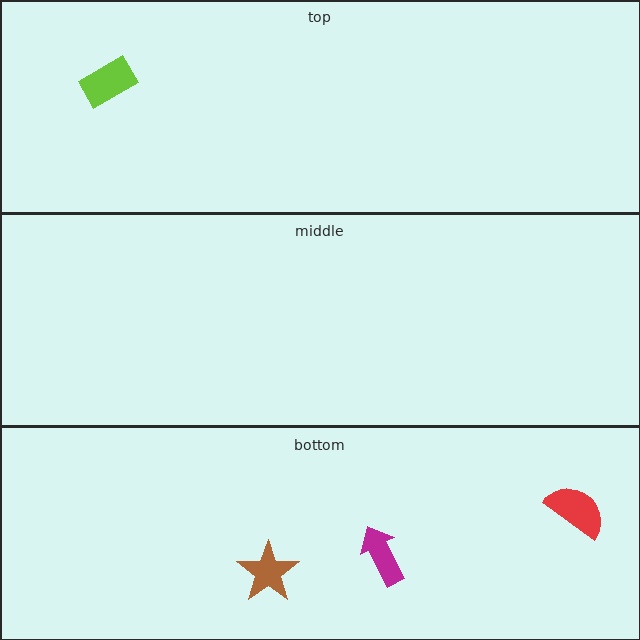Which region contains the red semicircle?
The bottom region.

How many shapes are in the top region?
1.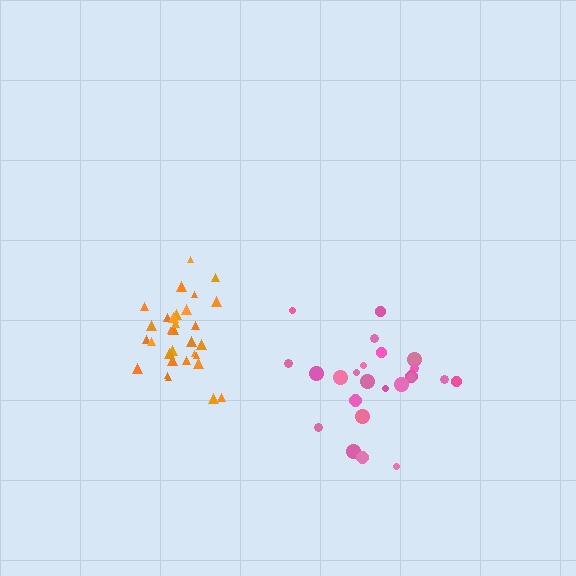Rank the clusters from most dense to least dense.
orange, pink.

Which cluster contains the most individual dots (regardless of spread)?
Orange (32).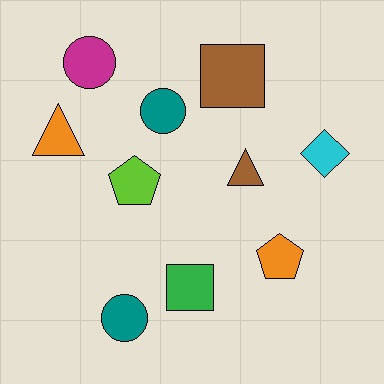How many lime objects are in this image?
There is 1 lime object.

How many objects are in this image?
There are 10 objects.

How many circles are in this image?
There are 3 circles.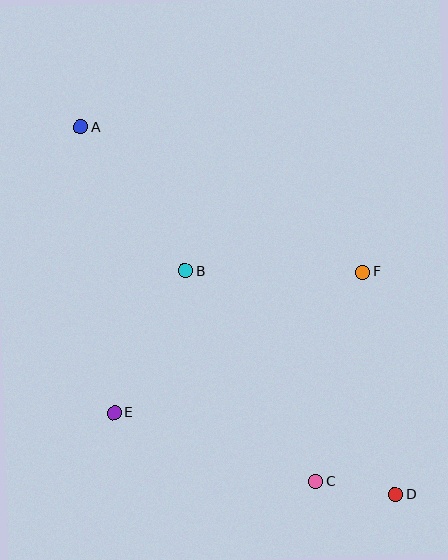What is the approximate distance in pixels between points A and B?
The distance between A and B is approximately 178 pixels.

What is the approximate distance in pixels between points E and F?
The distance between E and F is approximately 285 pixels.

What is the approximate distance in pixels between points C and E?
The distance between C and E is approximately 213 pixels.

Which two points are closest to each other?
Points C and D are closest to each other.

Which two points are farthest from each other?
Points A and D are farthest from each other.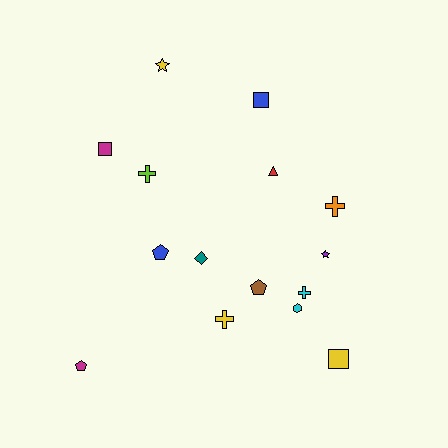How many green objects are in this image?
There are no green objects.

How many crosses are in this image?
There are 4 crosses.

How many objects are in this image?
There are 15 objects.